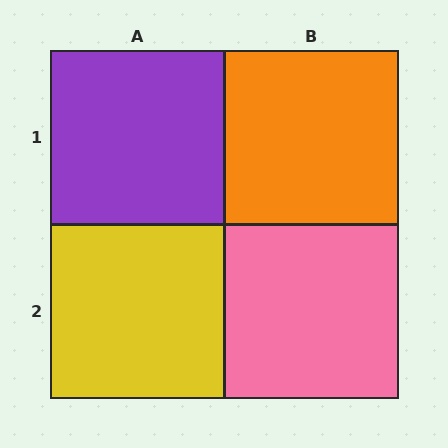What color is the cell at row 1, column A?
Purple.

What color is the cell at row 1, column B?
Orange.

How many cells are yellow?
1 cell is yellow.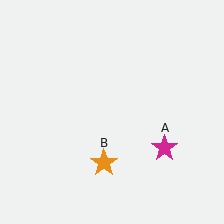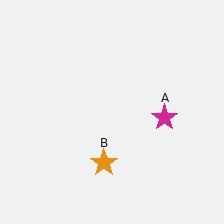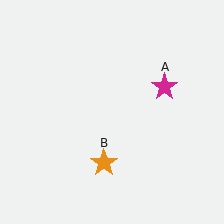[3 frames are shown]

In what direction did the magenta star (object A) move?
The magenta star (object A) moved up.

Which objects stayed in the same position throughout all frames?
Orange star (object B) remained stationary.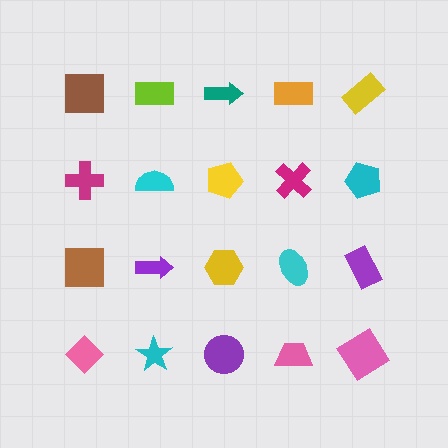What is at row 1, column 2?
A lime rectangle.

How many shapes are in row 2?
5 shapes.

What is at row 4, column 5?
A pink diamond.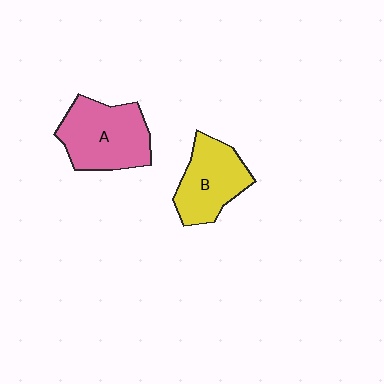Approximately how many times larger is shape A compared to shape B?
Approximately 1.2 times.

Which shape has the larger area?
Shape A (pink).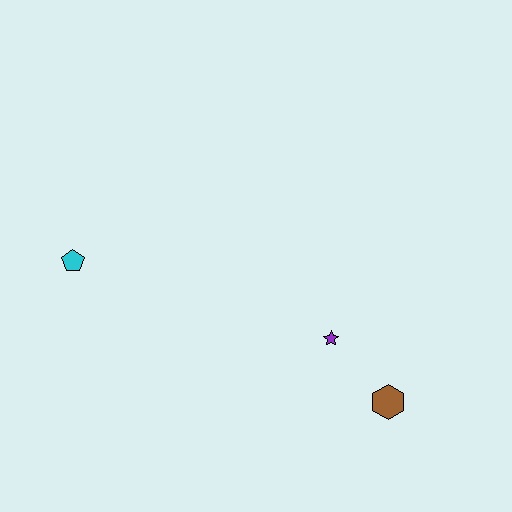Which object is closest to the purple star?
The brown hexagon is closest to the purple star.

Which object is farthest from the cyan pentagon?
The brown hexagon is farthest from the cyan pentagon.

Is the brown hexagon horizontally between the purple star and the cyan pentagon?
No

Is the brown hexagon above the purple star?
No